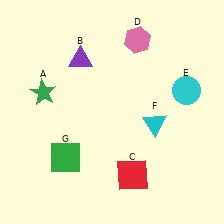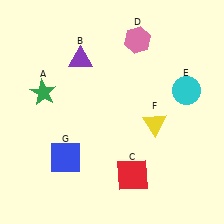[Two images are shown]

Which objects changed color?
F changed from cyan to yellow. G changed from green to blue.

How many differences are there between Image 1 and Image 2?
There are 2 differences between the two images.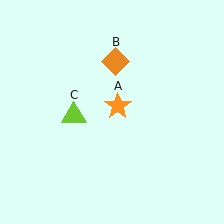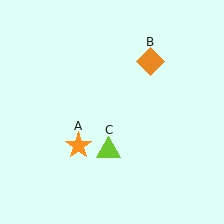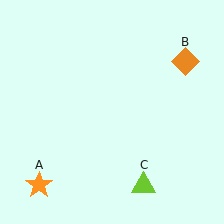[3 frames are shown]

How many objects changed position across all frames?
3 objects changed position: orange star (object A), orange diamond (object B), lime triangle (object C).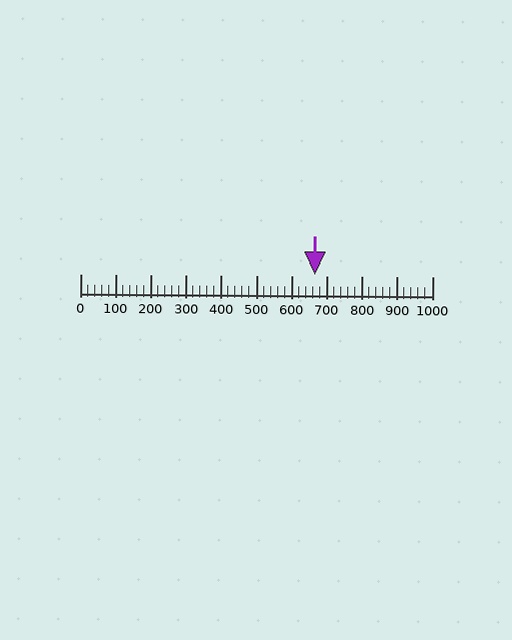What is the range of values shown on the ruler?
The ruler shows values from 0 to 1000.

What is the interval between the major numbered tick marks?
The major tick marks are spaced 100 units apart.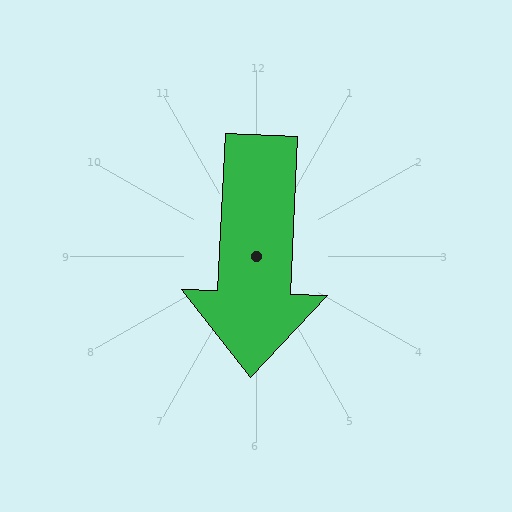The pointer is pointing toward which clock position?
Roughly 6 o'clock.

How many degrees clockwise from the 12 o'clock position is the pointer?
Approximately 183 degrees.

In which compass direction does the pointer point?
South.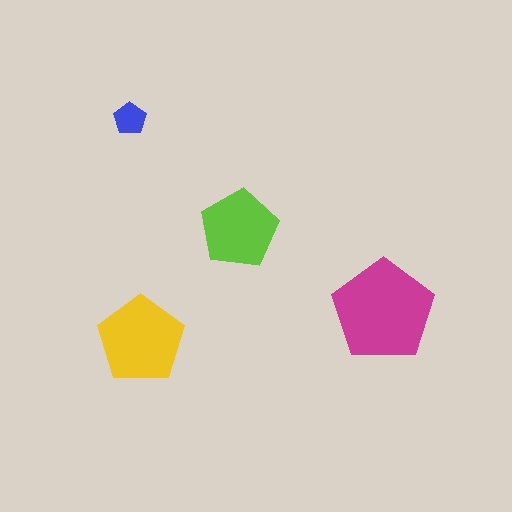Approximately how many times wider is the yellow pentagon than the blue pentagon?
About 2.5 times wider.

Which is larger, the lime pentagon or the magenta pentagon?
The magenta one.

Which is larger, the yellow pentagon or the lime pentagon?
The yellow one.